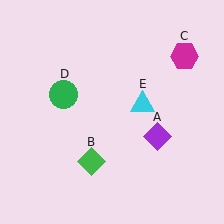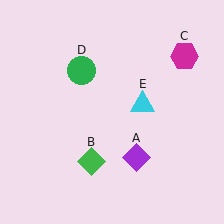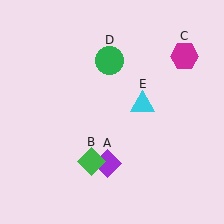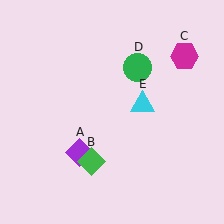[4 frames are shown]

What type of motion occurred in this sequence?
The purple diamond (object A), green circle (object D) rotated clockwise around the center of the scene.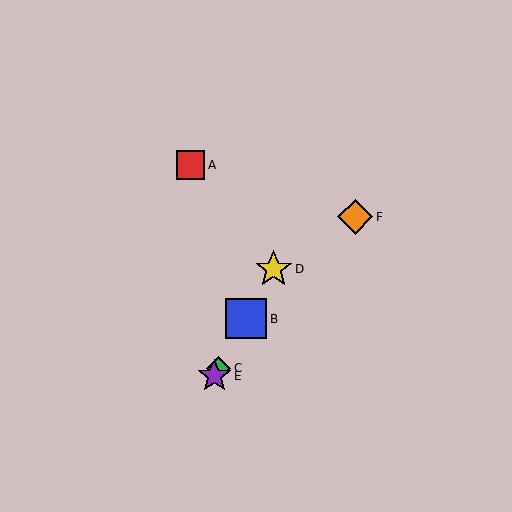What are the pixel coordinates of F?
Object F is at (355, 217).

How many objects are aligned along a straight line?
4 objects (B, C, D, E) are aligned along a straight line.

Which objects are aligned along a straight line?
Objects B, C, D, E are aligned along a straight line.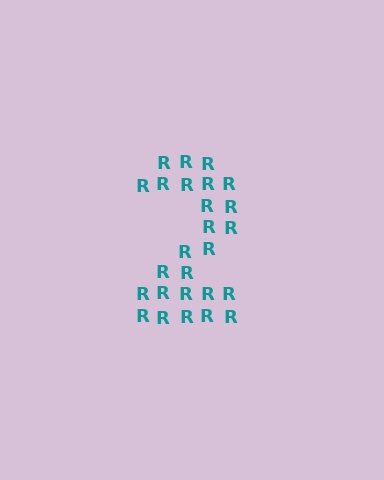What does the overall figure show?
The overall figure shows the digit 2.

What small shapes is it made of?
It is made of small letter R's.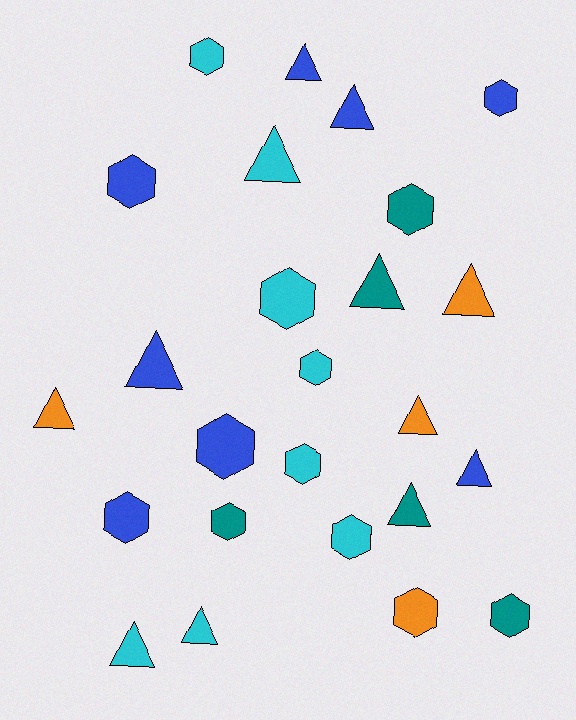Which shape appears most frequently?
Hexagon, with 13 objects.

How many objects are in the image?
There are 25 objects.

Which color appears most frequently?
Blue, with 8 objects.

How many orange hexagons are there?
There is 1 orange hexagon.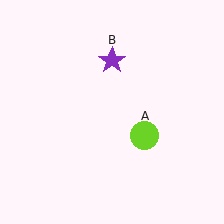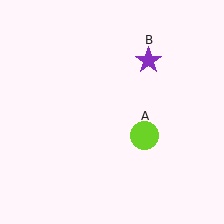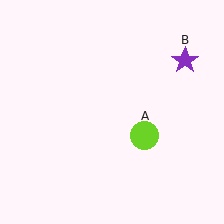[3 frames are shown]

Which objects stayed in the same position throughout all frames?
Lime circle (object A) remained stationary.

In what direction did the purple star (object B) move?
The purple star (object B) moved right.